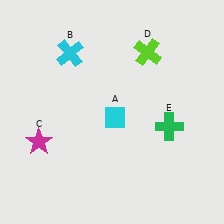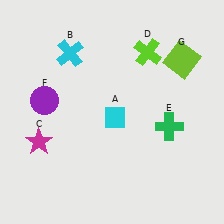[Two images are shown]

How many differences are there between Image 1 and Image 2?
There are 2 differences between the two images.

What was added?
A purple circle (F), a lime square (G) were added in Image 2.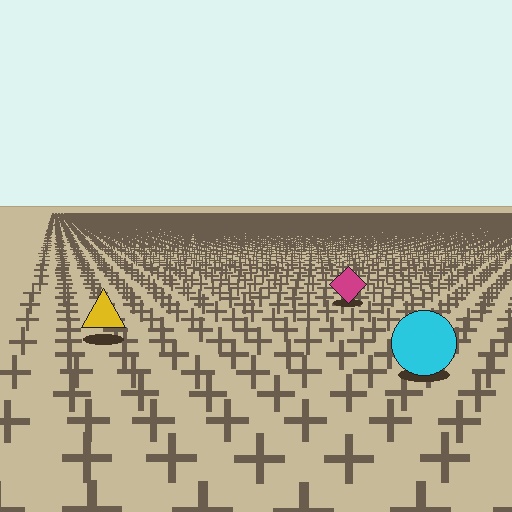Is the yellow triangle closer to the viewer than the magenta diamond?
Yes. The yellow triangle is closer — you can tell from the texture gradient: the ground texture is coarser near it.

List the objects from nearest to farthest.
From nearest to farthest: the cyan circle, the yellow triangle, the magenta diamond.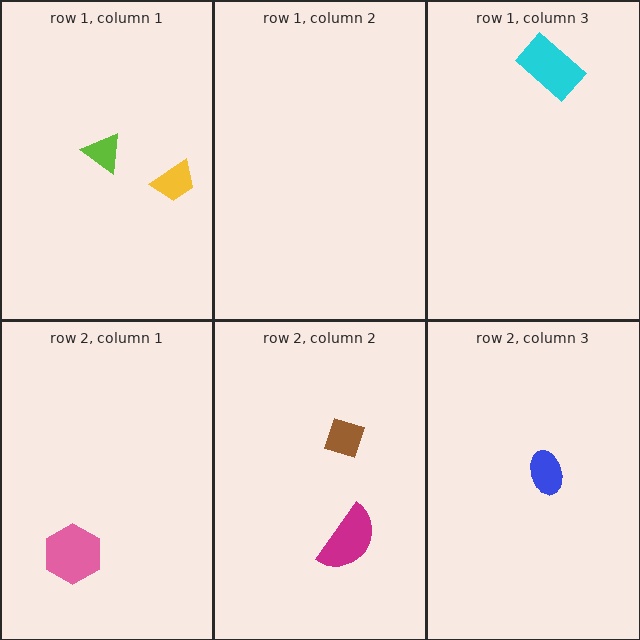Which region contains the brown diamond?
The row 2, column 2 region.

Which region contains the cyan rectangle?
The row 1, column 3 region.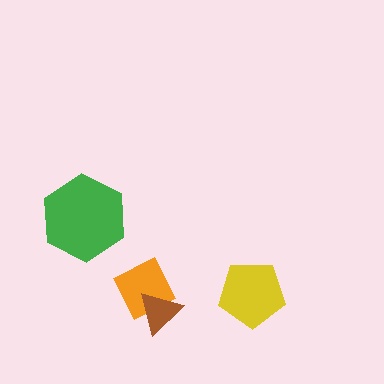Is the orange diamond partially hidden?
Yes, it is partially covered by another shape.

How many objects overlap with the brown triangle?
1 object overlaps with the brown triangle.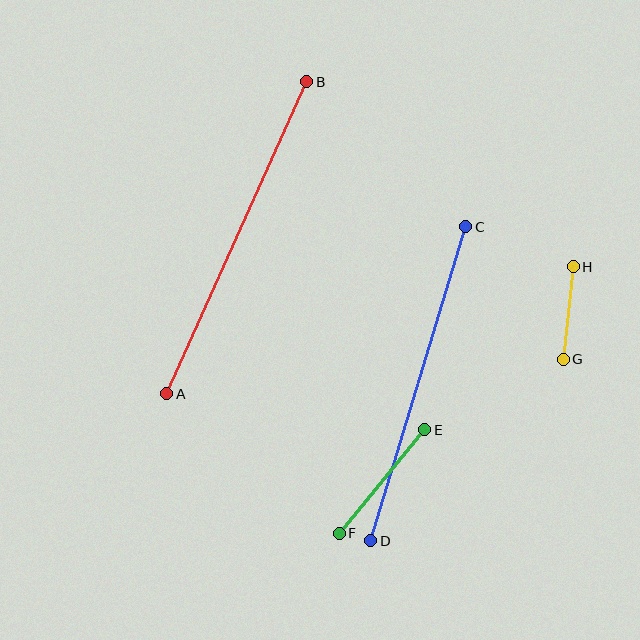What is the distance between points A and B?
The distance is approximately 342 pixels.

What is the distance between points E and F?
The distance is approximately 134 pixels.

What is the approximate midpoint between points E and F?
The midpoint is at approximately (382, 481) pixels.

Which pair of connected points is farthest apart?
Points A and B are farthest apart.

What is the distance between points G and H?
The distance is approximately 93 pixels.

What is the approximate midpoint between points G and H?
The midpoint is at approximately (568, 313) pixels.